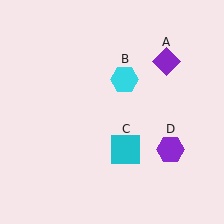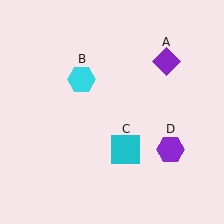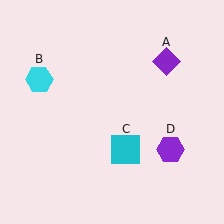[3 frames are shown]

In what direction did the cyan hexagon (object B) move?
The cyan hexagon (object B) moved left.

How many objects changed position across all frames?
1 object changed position: cyan hexagon (object B).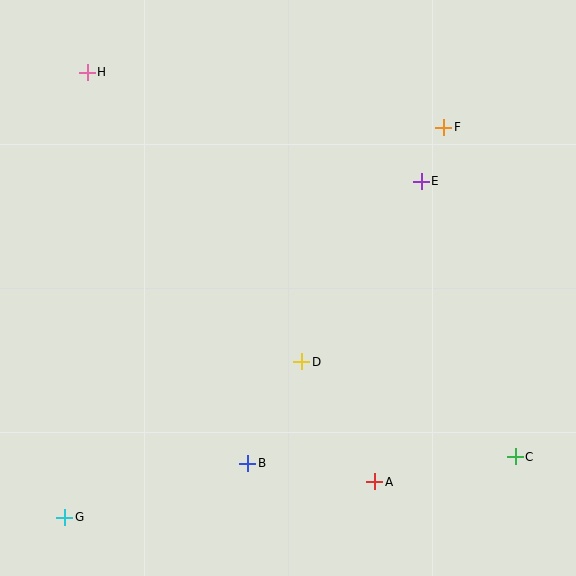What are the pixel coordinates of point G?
Point G is at (65, 517).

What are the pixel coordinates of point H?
Point H is at (87, 72).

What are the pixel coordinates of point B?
Point B is at (248, 463).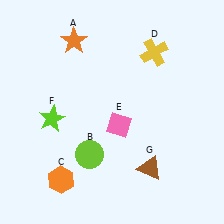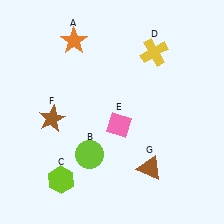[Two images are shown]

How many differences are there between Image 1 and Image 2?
There are 2 differences between the two images.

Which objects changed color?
C changed from orange to lime. F changed from lime to brown.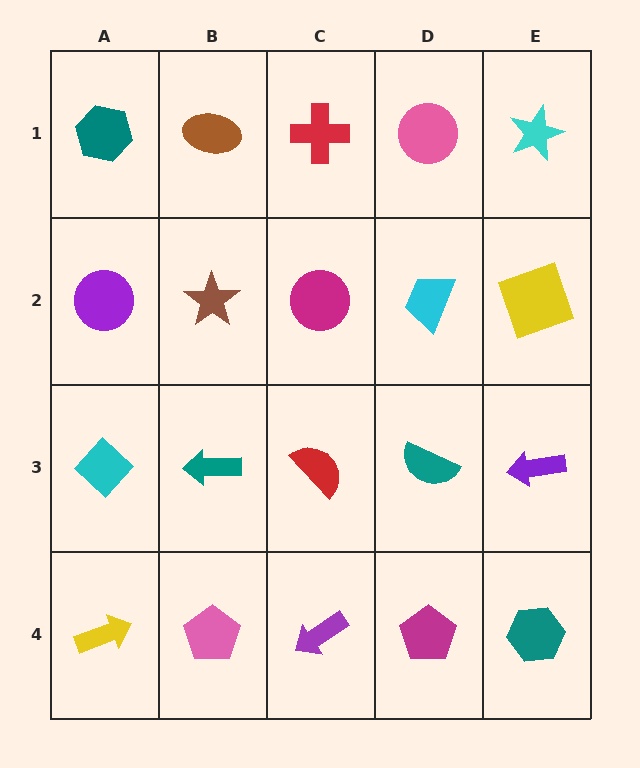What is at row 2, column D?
A cyan trapezoid.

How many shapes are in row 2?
5 shapes.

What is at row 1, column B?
A brown ellipse.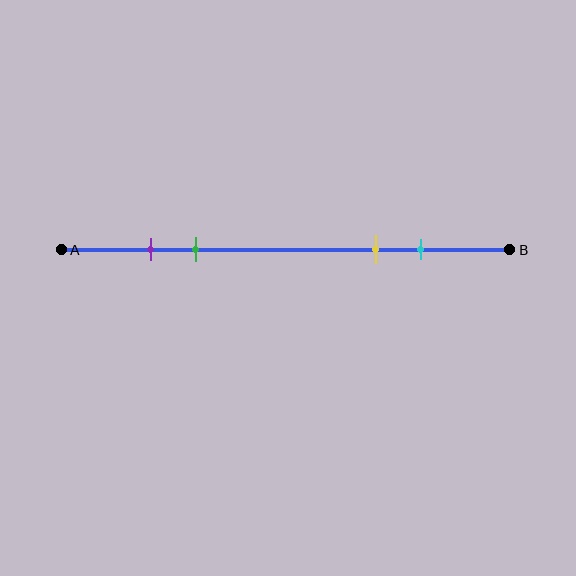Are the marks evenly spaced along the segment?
No, the marks are not evenly spaced.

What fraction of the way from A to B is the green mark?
The green mark is approximately 30% (0.3) of the way from A to B.